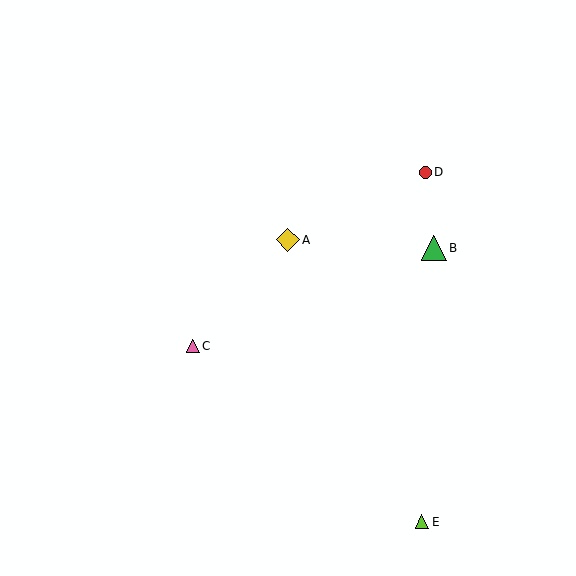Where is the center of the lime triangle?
The center of the lime triangle is at (422, 522).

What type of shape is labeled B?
Shape B is a green triangle.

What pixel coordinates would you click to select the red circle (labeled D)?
Click at (425, 172) to select the red circle D.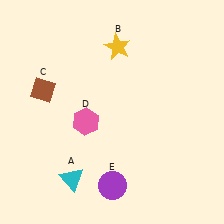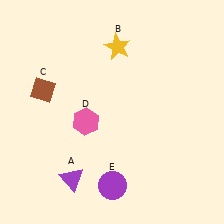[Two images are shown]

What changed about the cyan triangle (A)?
In Image 1, A is cyan. In Image 2, it changed to purple.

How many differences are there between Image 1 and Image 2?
There is 1 difference between the two images.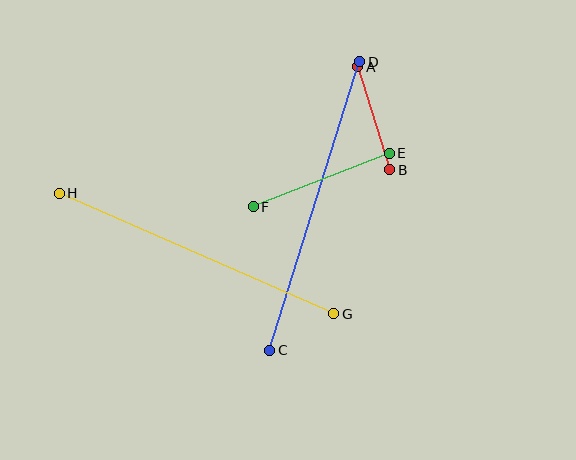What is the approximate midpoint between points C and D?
The midpoint is at approximately (315, 206) pixels.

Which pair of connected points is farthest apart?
Points C and D are farthest apart.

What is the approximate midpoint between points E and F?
The midpoint is at approximately (321, 180) pixels.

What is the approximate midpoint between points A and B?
The midpoint is at approximately (374, 118) pixels.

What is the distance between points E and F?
The distance is approximately 146 pixels.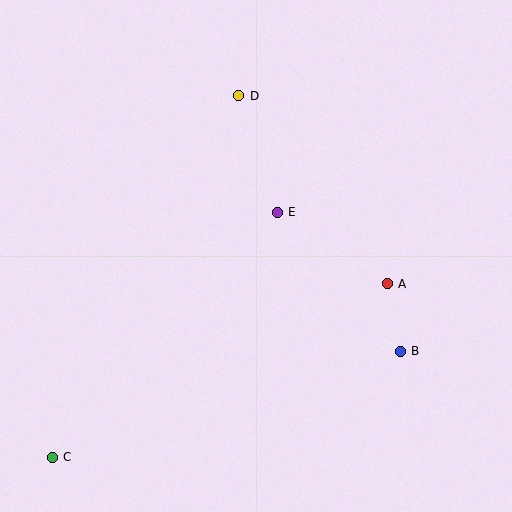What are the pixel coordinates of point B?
Point B is at (400, 351).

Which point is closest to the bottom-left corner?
Point C is closest to the bottom-left corner.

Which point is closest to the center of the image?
Point E at (277, 212) is closest to the center.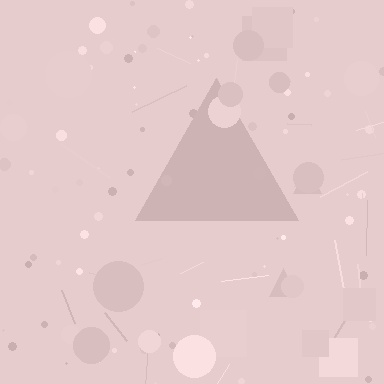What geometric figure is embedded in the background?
A triangle is embedded in the background.